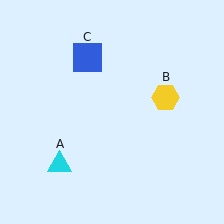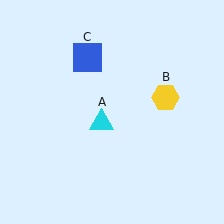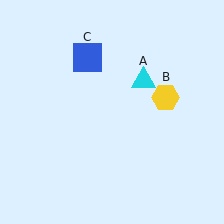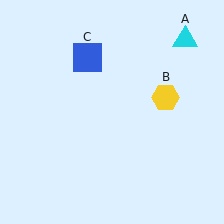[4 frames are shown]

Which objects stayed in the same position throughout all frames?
Yellow hexagon (object B) and blue square (object C) remained stationary.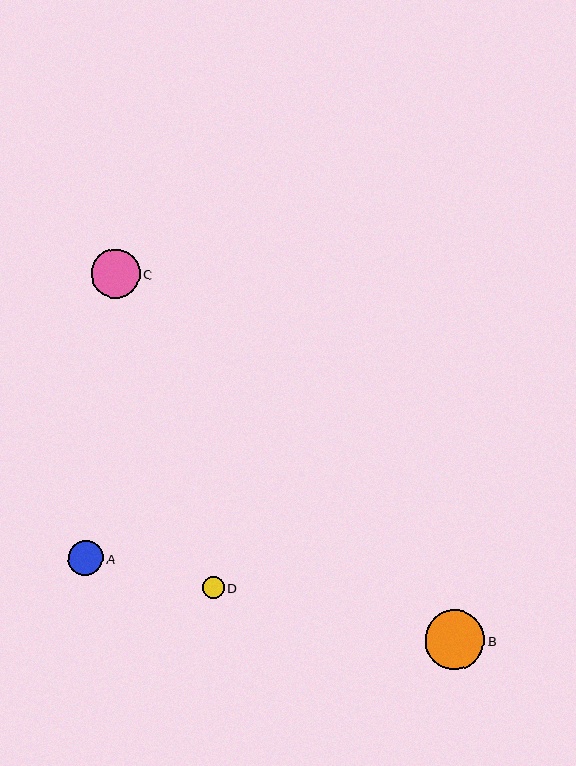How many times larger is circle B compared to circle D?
Circle B is approximately 2.7 times the size of circle D.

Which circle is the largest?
Circle B is the largest with a size of approximately 60 pixels.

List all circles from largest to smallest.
From largest to smallest: B, C, A, D.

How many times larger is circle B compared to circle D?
Circle B is approximately 2.7 times the size of circle D.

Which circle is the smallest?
Circle D is the smallest with a size of approximately 22 pixels.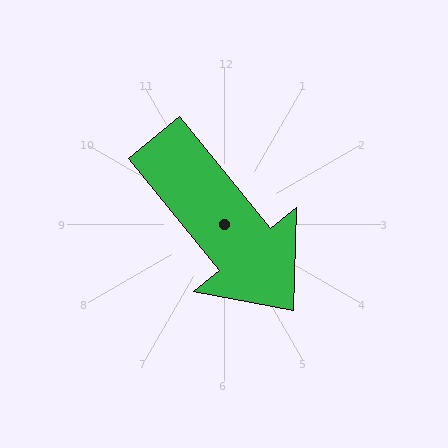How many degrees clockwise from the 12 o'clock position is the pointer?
Approximately 141 degrees.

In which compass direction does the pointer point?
Southeast.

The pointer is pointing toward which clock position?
Roughly 5 o'clock.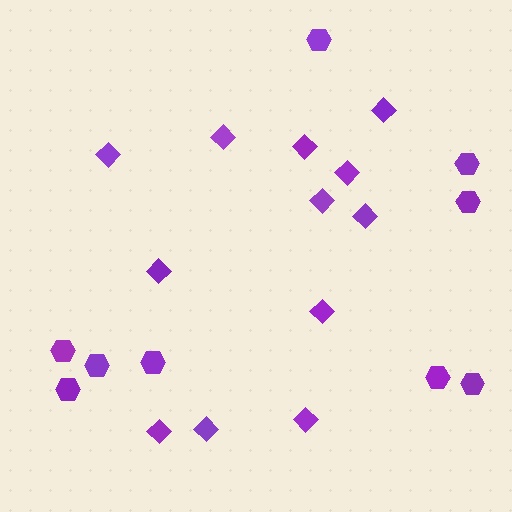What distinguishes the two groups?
There are 2 groups: one group of hexagons (9) and one group of diamonds (12).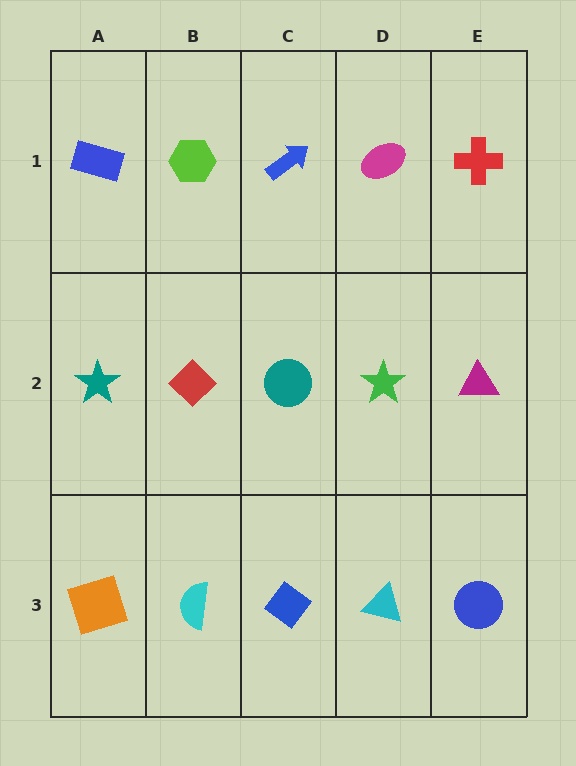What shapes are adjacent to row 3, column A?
A teal star (row 2, column A), a cyan semicircle (row 3, column B).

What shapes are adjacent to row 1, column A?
A teal star (row 2, column A), a lime hexagon (row 1, column B).